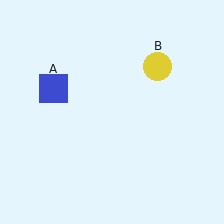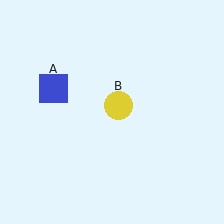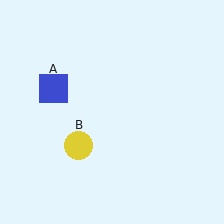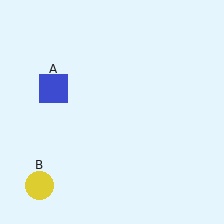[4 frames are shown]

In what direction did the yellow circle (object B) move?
The yellow circle (object B) moved down and to the left.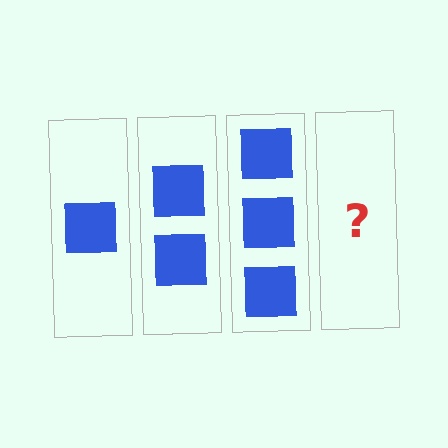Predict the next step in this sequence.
The next step is 4 squares.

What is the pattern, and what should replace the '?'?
The pattern is that each step adds one more square. The '?' should be 4 squares.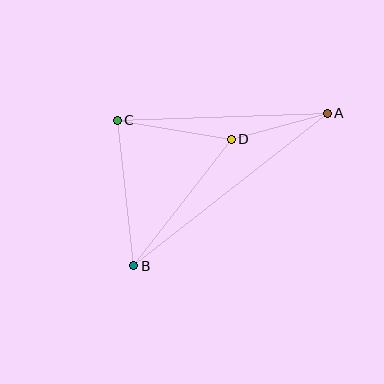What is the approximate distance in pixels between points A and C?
The distance between A and C is approximately 210 pixels.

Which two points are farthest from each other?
Points A and B are farthest from each other.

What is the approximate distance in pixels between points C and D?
The distance between C and D is approximately 116 pixels.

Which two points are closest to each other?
Points A and D are closest to each other.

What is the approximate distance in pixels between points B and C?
The distance between B and C is approximately 147 pixels.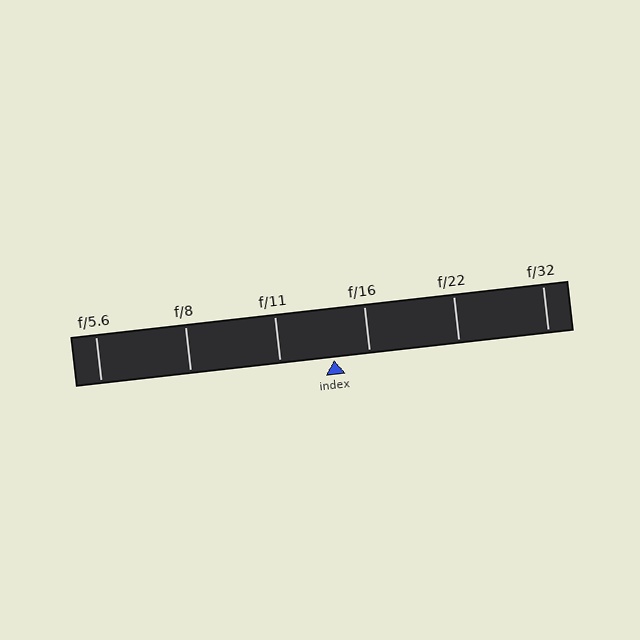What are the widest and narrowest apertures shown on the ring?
The widest aperture shown is f/5.6 and the narrowest is f/32.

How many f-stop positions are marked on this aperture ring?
There are 6 f-stop positions marked.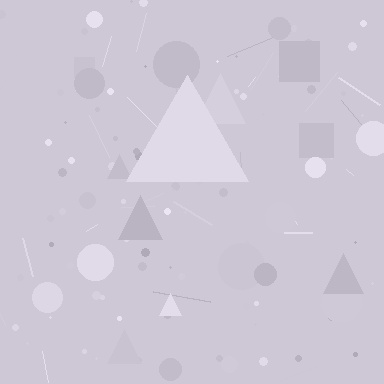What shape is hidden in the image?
A triangle is hidden in the image.